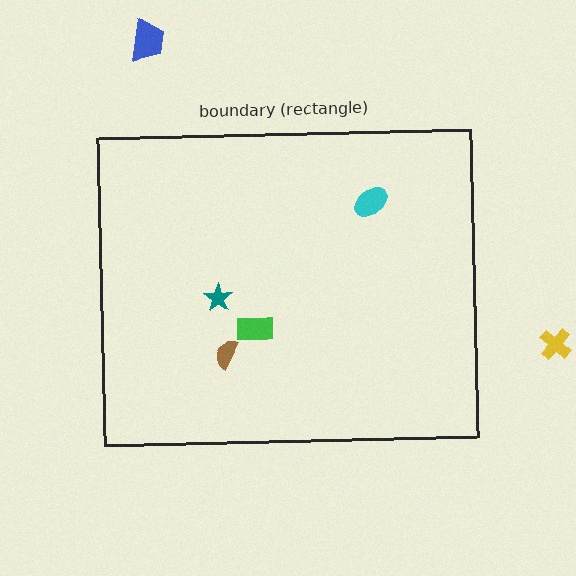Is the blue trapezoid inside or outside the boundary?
Outside.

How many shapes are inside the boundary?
4 inside, 2 outside.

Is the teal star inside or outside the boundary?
Inside.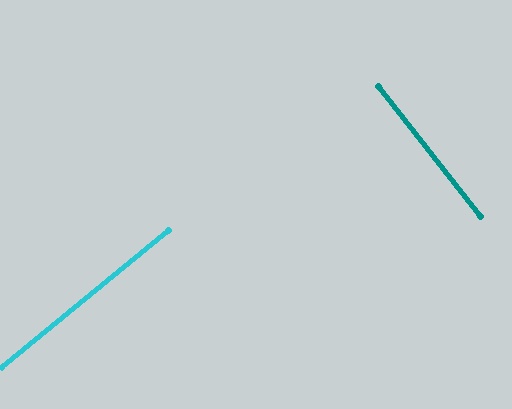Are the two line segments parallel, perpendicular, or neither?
Perpendicular — they meet at approximately 89°.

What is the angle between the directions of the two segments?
Approximately 89 degrees.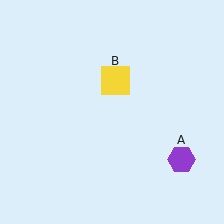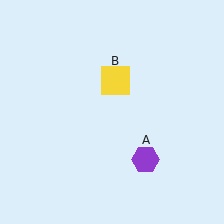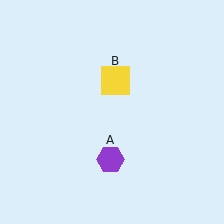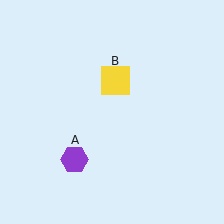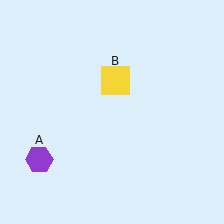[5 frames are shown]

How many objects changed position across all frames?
1 object changed position: purple hexagon (object A).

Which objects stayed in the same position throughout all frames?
Yellow square (object B) remained stationary.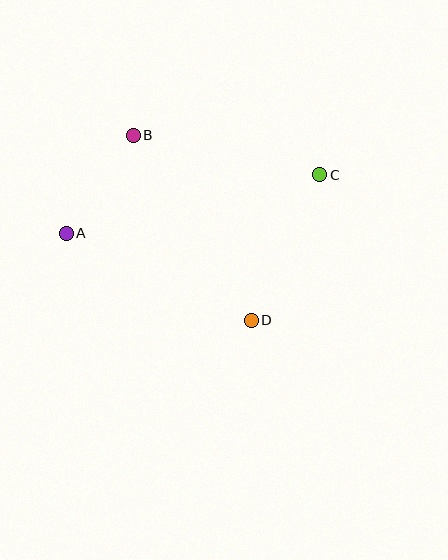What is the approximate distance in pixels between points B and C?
The distance between B and C is approximately 191 pixels.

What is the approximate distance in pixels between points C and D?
The distance between C and D is approximately 161 pixels.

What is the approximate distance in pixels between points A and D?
The distance between A and D is approximately 204 pixels.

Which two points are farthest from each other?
Points A and C are farthest from each other.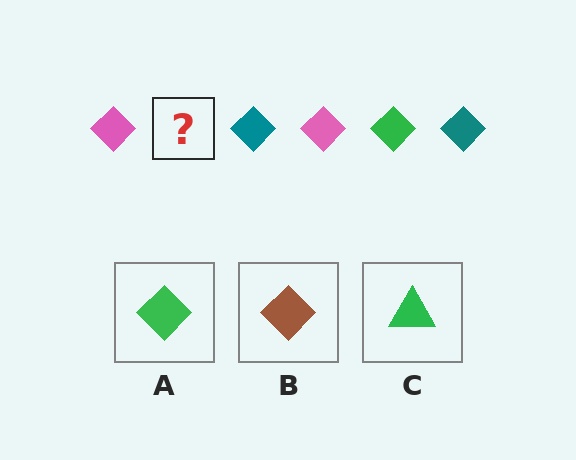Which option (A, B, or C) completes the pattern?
A.